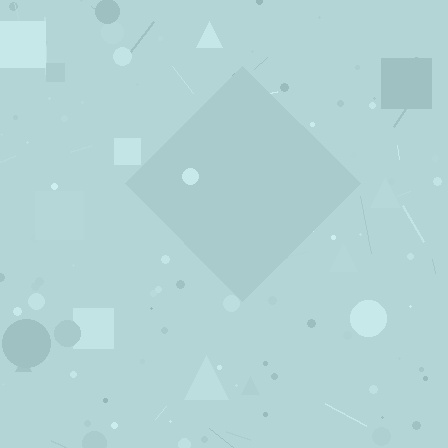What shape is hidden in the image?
A diamond is hidden in the image.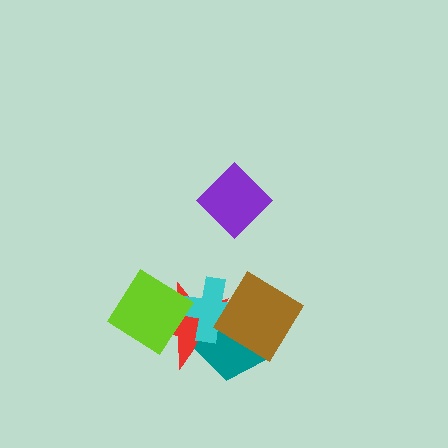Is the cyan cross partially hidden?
Yes, it is partially covered by another shape.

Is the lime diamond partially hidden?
No, no other shape covers it.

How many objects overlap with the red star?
4 objects overlap with the red star.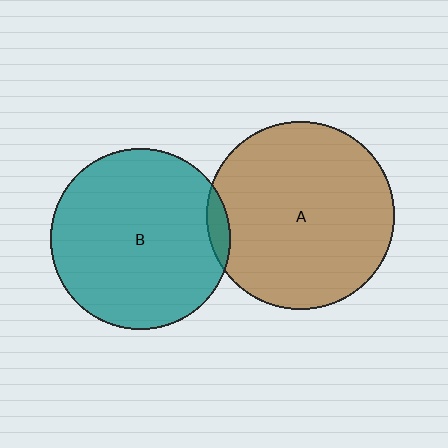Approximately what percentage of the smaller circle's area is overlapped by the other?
Approximately 5%.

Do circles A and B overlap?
Yes.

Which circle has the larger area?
Circle A (brown).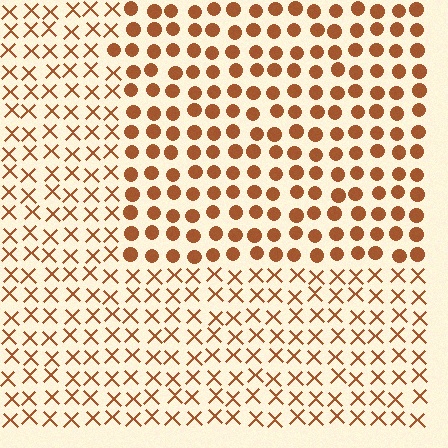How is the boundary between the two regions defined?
The boundary is defined by a change in element shape: circles inside vs. X marks outside. All elements share the same color and spacing.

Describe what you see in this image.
The image is filled with small brown elements arranged in a uniform grid. A rectangle-shaped region contains circles, while the surrounding area contains X marks. The boundary is defined purely by the change in element shape.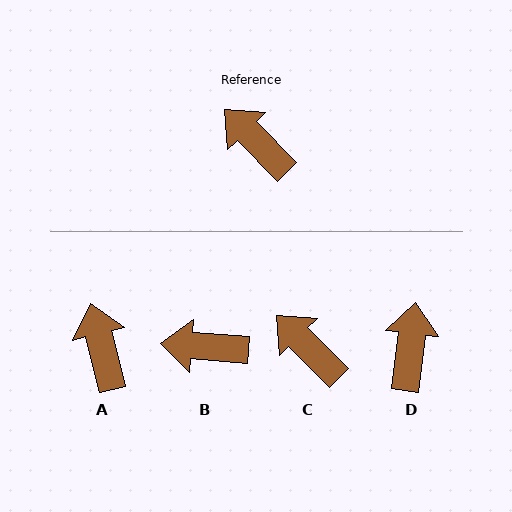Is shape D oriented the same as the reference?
No, it is off by about 52 degrees.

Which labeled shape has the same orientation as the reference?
C.